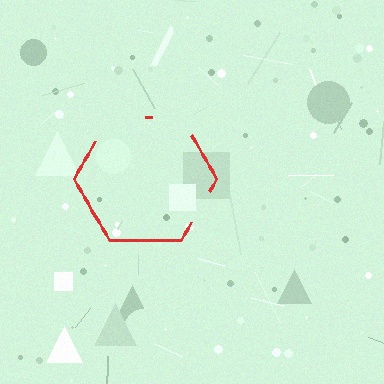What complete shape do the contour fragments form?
The contour fragments form a hexagon.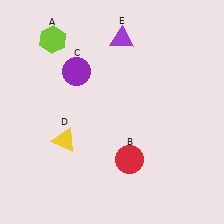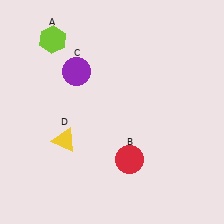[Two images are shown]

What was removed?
The purple triangle (E) was removed in Image 2.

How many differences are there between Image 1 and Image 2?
There is 1 difference between the two images.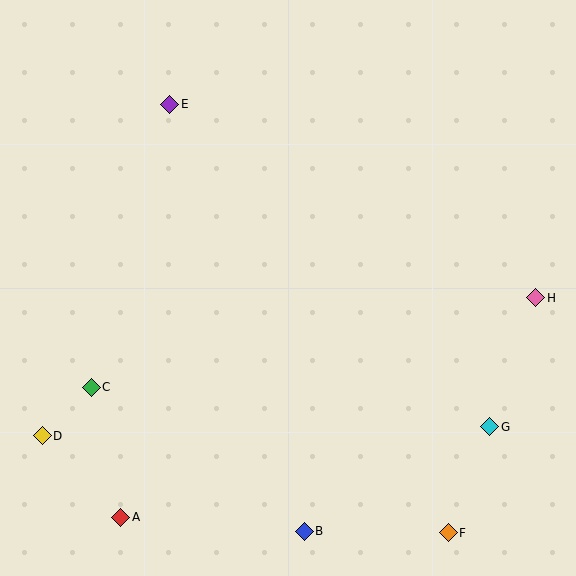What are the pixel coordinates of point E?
Point E is at (170, 104).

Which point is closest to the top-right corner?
Point H is closest to the top-right corner.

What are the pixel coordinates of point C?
Point C is at (91, 387).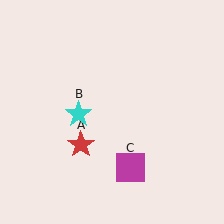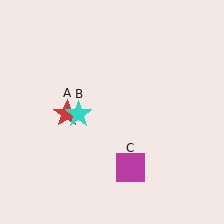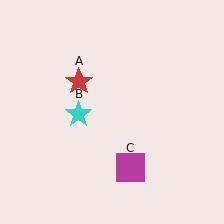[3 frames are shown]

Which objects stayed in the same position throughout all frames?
Cyan star (object B) and magenta square (object C) remained stationary.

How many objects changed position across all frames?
1 object changed position: red star (object A).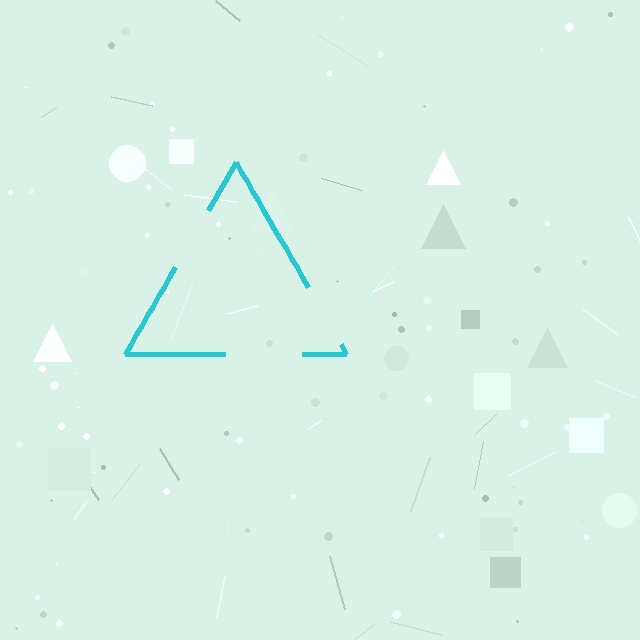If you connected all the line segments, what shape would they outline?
They would outline a triangle.